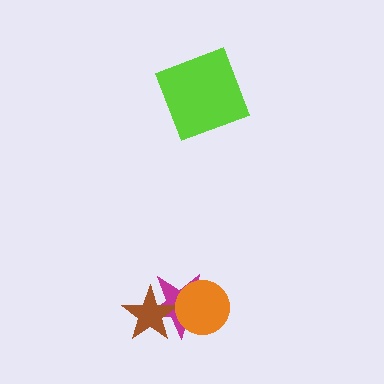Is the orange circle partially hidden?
No, no other shape covers it.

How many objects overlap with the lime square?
0 objects overlap with the lime square.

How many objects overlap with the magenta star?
2 objects overlap with the magenta star.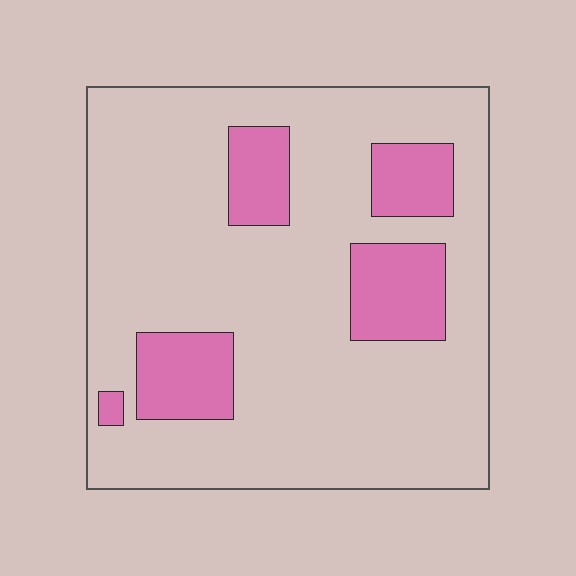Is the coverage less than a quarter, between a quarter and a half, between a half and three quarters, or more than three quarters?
Less than a quarter.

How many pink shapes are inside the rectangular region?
5.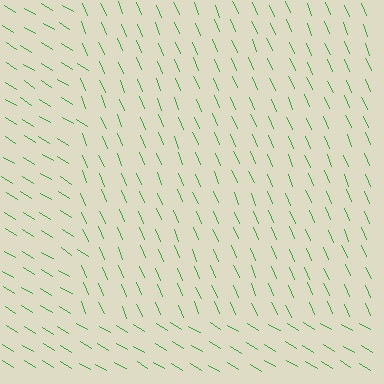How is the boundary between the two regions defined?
The boundary is defined purely by a change in line orientation (approximately 35 degrees difference). All lines are the same color and thickness.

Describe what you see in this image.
The image is filled with small green line segments. A rectangle region in the image has lines oriented differently from the surrounding lines, creating a visible texture boundary.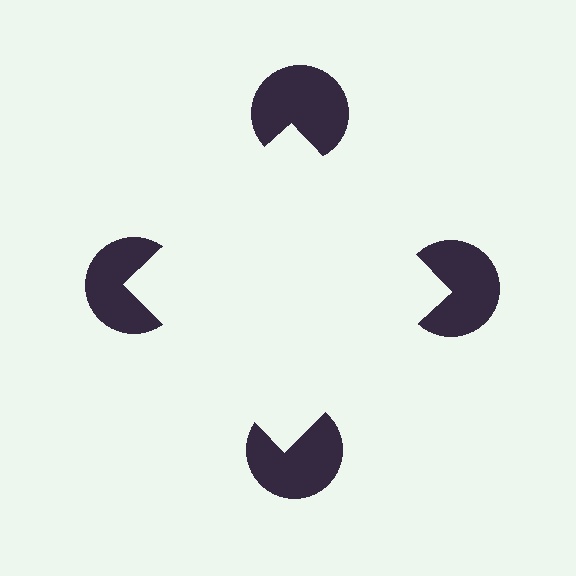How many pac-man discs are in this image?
There are 4 — one at each vertex of the illusory square.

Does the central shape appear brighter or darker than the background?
It typically appears slightly brighter than the background, even though no actual brightness change is drawn.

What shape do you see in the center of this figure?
An illusory square — its edges are inferred from the aligned wedge cuts in the pac-man discs, not physically drawn.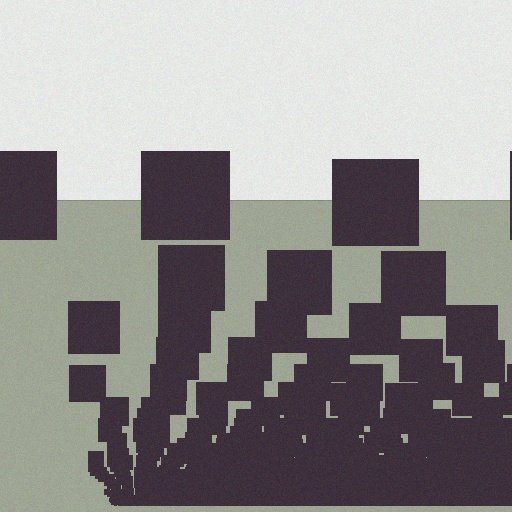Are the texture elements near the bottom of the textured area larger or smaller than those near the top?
Smaller. The gradient is inverted — elements near the bottom are smaller and denser.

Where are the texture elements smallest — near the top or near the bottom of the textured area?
Near the bottom.